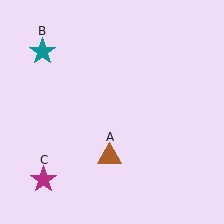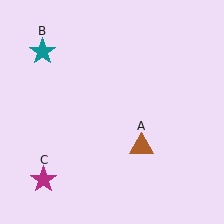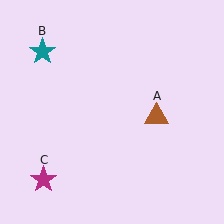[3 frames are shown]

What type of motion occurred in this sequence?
The brown triangle (object A) rotated counterclockwise around the center of the scene.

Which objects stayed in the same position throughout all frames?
Teal star (object B) and magenta star (object C) remained stationary.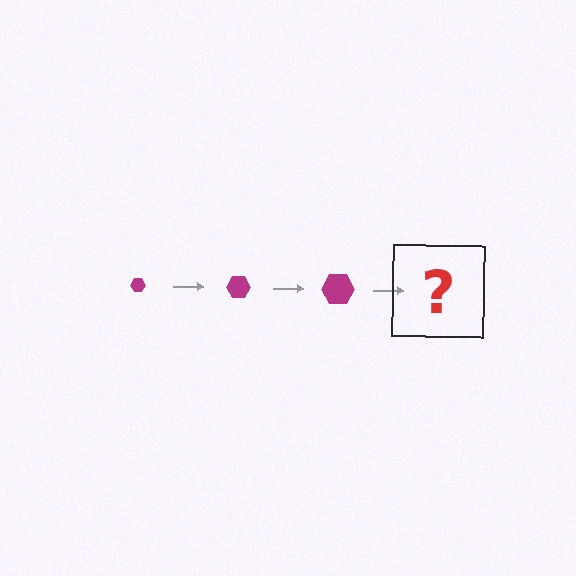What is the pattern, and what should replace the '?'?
The pattern is that the hexagon gets progressively larger each step. The '?' should be a magenta hexagon, larger than the previous one.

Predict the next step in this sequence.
The next step is a magenta hexagon, larger than the previous one.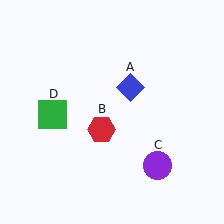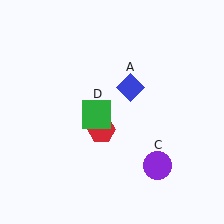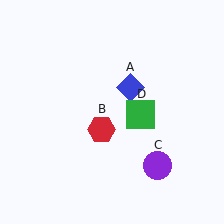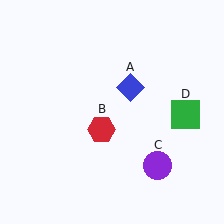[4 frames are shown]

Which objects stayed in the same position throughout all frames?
Blue diamond (object A) and red hexagon (object B) and purple circle (object C) remained stationary.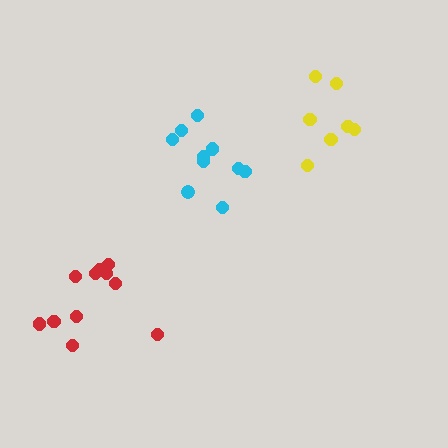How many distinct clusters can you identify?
There are 3 distinct clusters.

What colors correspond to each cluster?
The clusters are colored: cyan, yellow, red.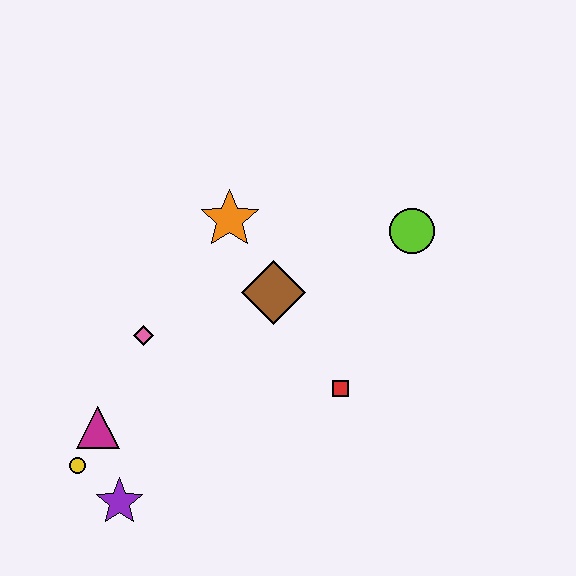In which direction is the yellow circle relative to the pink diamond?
The yellow circle is below the pink diamond.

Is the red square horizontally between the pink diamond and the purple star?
No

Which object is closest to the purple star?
The yellow circle is closest to the purple star.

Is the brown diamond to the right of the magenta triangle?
Yes